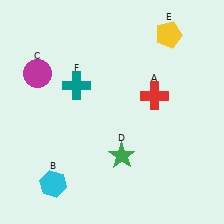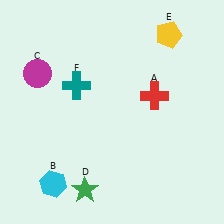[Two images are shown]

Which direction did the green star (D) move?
The green star (D) moved left.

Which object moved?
The green star (D) moved left.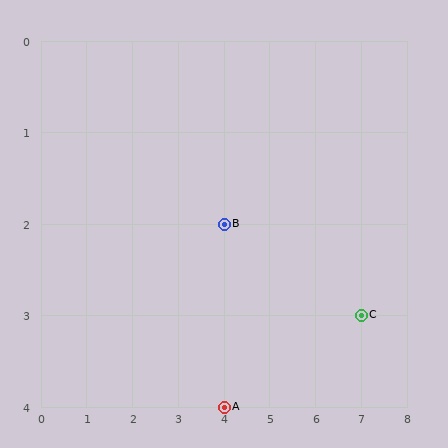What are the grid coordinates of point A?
Point A is at grid coordinates (4, 4).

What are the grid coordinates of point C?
Point C is at grid coordinates (7, 3).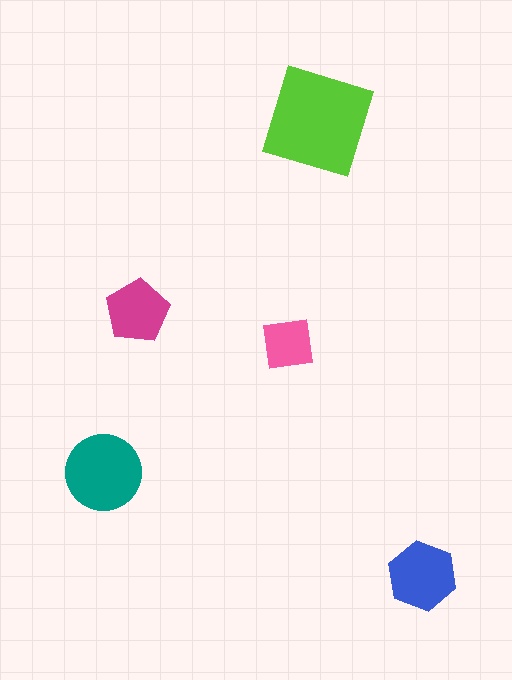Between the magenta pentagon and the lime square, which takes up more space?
The lime square.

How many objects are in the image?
There are 5 objects in the image.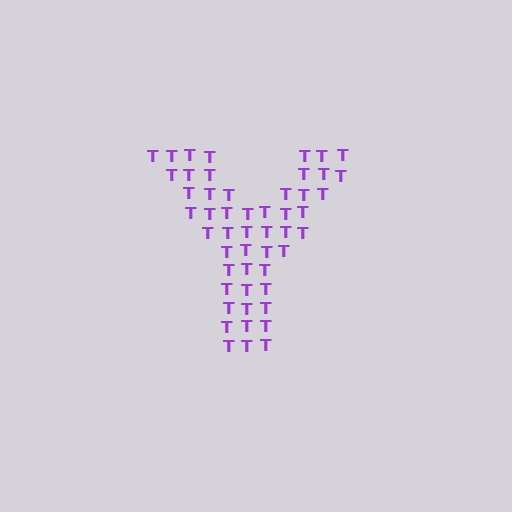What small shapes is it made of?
It is made of small letter T's.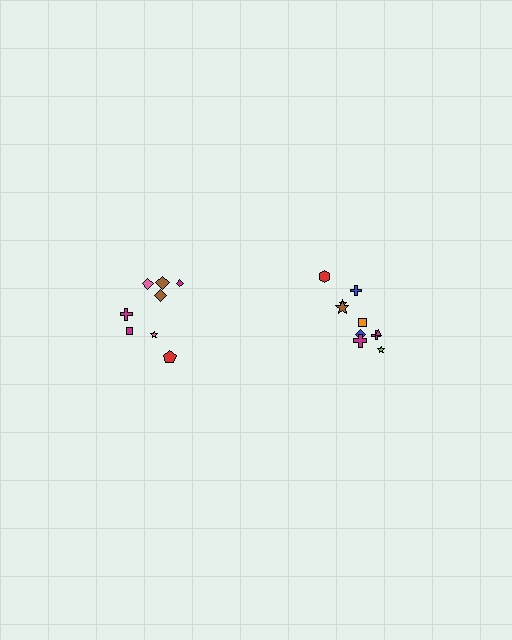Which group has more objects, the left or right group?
The right group.